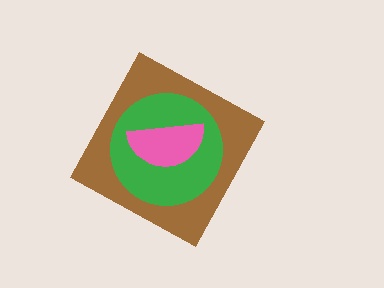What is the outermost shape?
The brown diamond.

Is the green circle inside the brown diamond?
Yes.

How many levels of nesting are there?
3.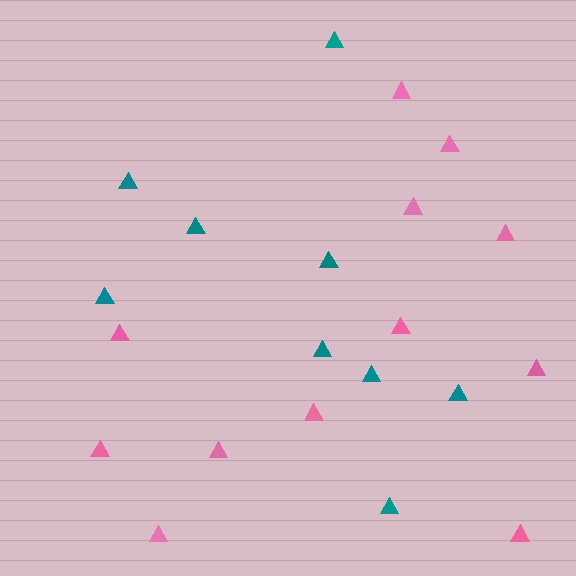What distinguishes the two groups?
There are 2 groups: one group of pink triangles (12) and one group of teal triangles (9).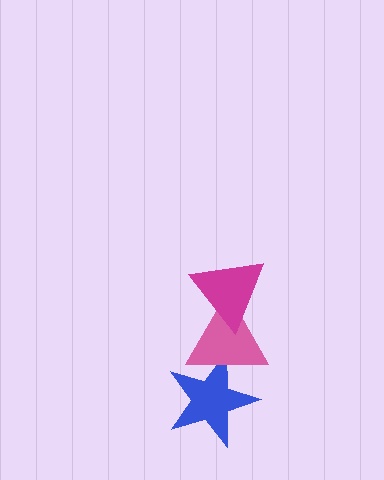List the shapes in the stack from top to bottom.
From top to bottom: the magenta triangle, the pink triangle, the blue star.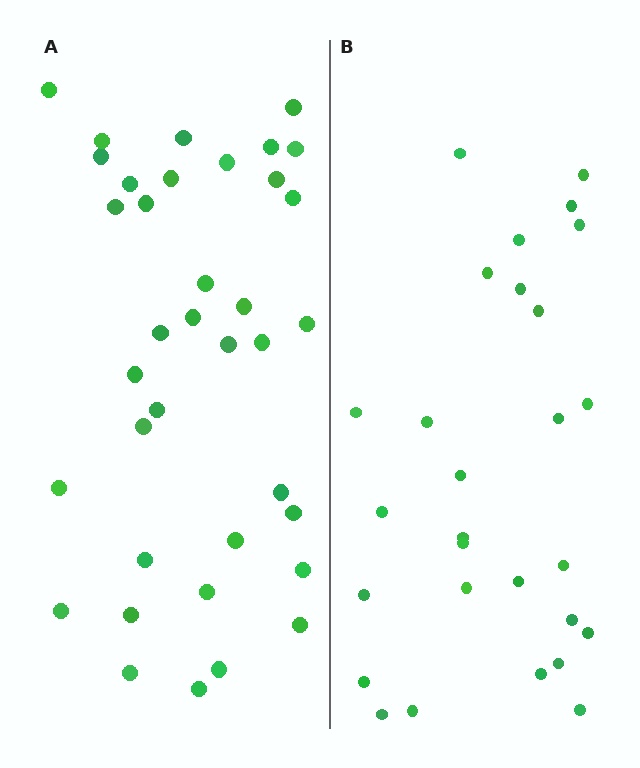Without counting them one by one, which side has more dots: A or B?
Region A (the left region) has more dots.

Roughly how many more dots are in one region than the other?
Region A has roughly 8 or so more dots than region B.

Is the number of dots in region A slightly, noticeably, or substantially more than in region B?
Region A has noticeably more, but not dramatically so. The ratio is roughly 1.3 to 1.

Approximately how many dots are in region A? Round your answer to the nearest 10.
About 40 dots. (The exact count is 37, which rounds to 40.)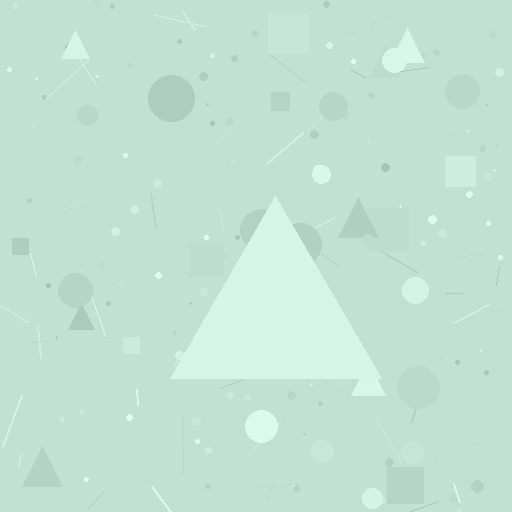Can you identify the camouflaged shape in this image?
The camouflaged shape is a triangle.